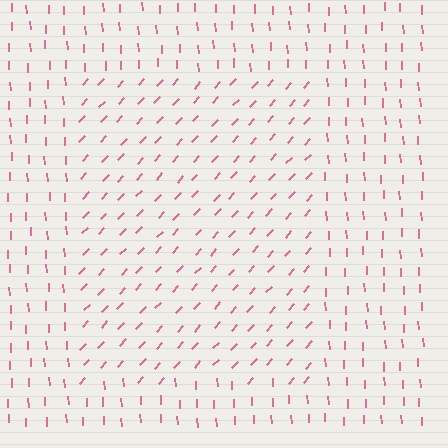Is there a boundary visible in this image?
Yes, there is a texture boundary formed by a change in line orientation.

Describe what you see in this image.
The image is filled with small pink line segments. A rectangle region in the image has lines oriented differently from the surrounding lines, creating a visible texture boundary.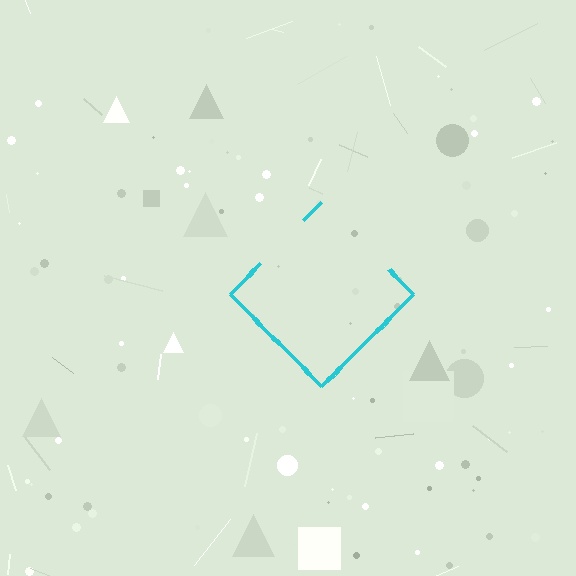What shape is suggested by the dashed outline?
The dashed outline suggests a diamond.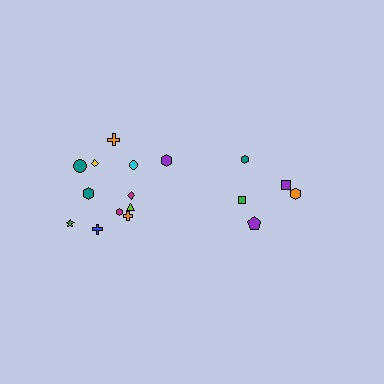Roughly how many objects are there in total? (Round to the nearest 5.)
Roughly 15 objects in total.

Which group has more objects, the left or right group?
The left group.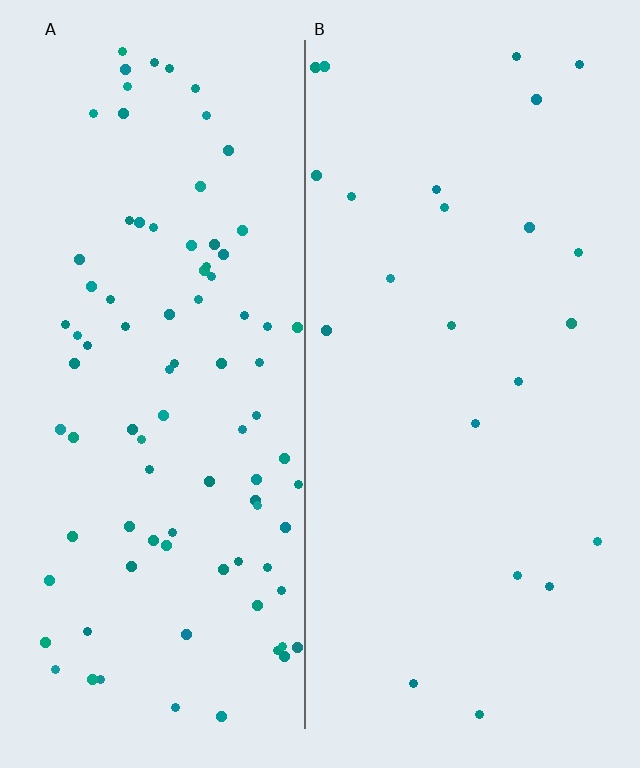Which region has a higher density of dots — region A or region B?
A (the left).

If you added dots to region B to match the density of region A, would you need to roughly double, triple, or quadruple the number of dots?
Approximately quadruple.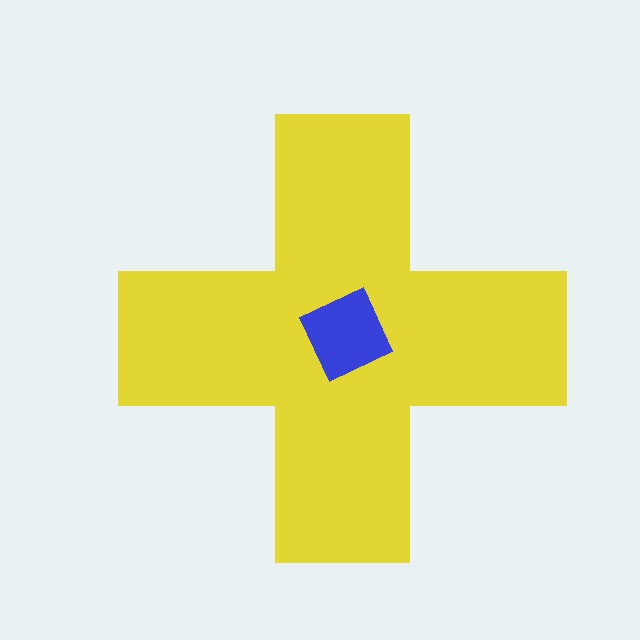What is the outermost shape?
The yellow cross.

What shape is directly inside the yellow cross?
The blue square.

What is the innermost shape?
The blue square.